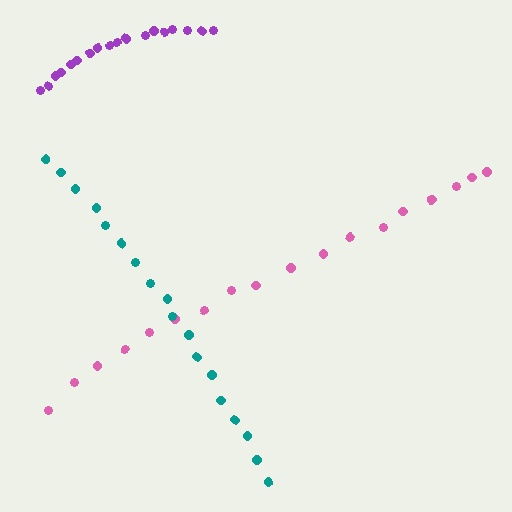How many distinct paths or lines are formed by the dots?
There are 3 distinct paths.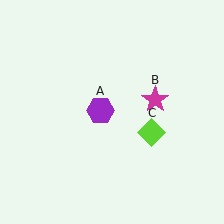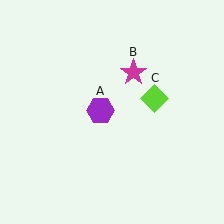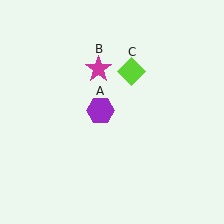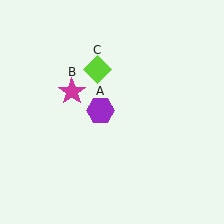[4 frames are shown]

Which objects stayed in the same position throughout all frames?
Purple hexagon (object A) remained stationary.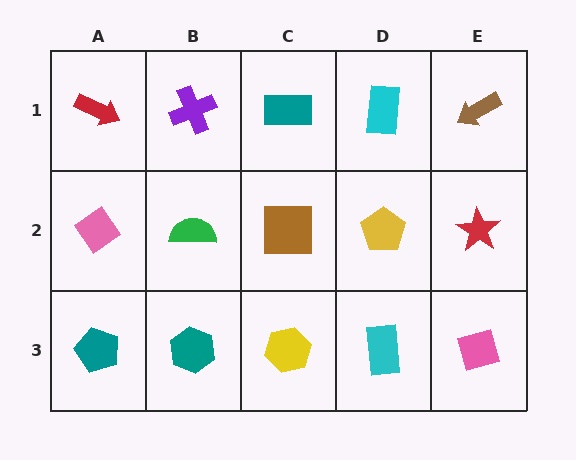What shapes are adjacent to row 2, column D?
A cyan rectangle (row 1, column D), a cyan rectangle (row 3, column D), a brown square (row 2, column C), a red star (row 2, column E).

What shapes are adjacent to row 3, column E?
A red star (row 2, column E), a cyan rectangle (row 3, column D).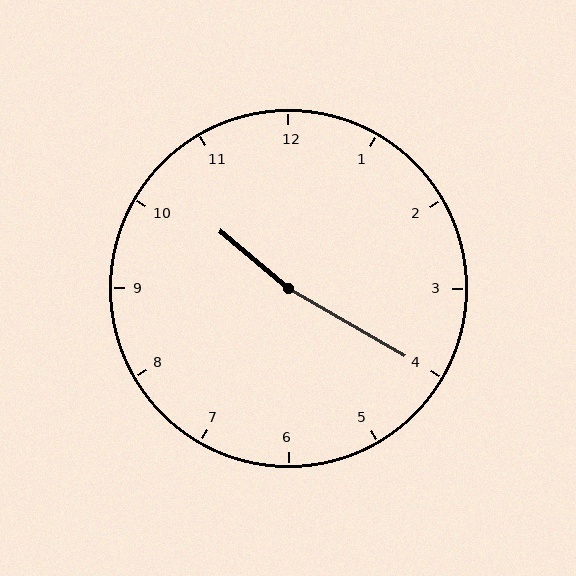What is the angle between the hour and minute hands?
Approximately 170 degrees.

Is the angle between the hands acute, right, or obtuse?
It is obtuse.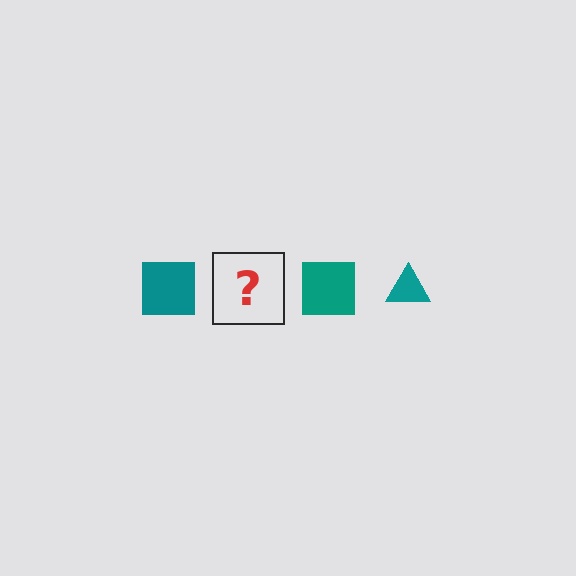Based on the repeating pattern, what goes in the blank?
The blank should be a teal triangle.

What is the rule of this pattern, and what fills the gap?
The rule is that the pattern cycles through square, triangle shapes in teal. The gap should be filled with a teal triangle.